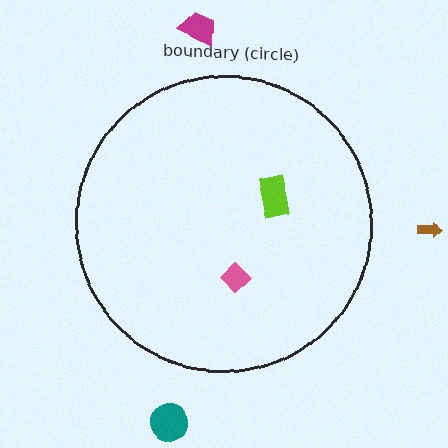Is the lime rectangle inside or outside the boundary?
Inside.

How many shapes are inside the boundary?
2 inside, 3 outside.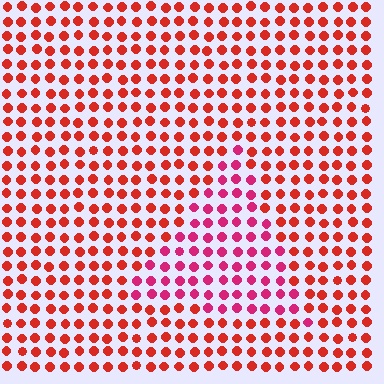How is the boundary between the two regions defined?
The boundary is defined purely by a slight shift in hue (about 31 degrees). Spacing, size, and orientation are identical on both sides.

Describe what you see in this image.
The image is filled with small red elements in a uniform arrangement. A triangle-shaped region is visible where the elements are tinted to a slightly different hue, forming a subtle color boundary.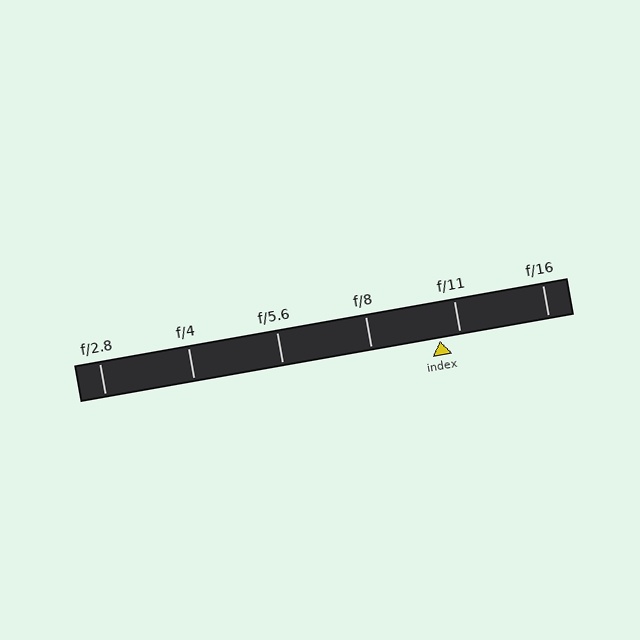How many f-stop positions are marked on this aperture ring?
There are 6 f-stop positions marked.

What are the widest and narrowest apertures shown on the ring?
The widest aperture shown is f/2.8 and the narrowest is f/16.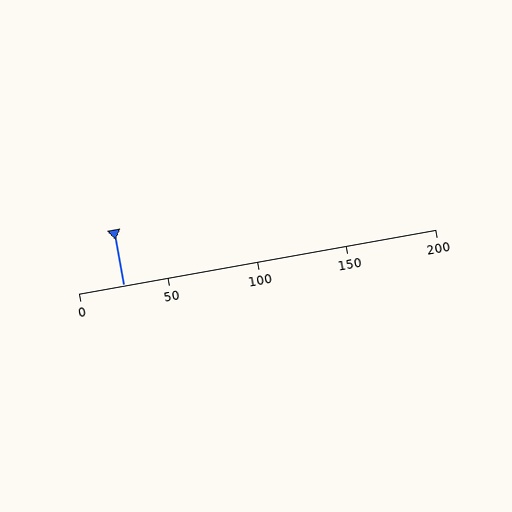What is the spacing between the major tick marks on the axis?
The major ticks are spaced 50 apart.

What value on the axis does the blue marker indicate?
The marker indicates approximately 25.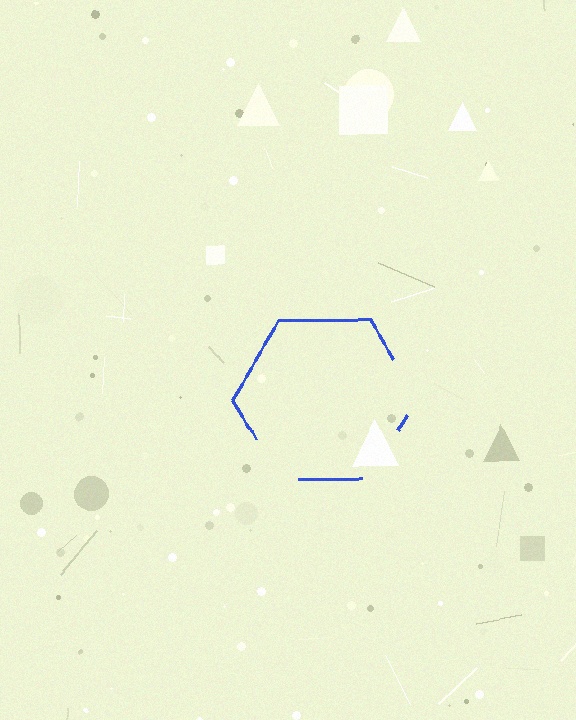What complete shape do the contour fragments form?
The contour fragments form a hexagon.